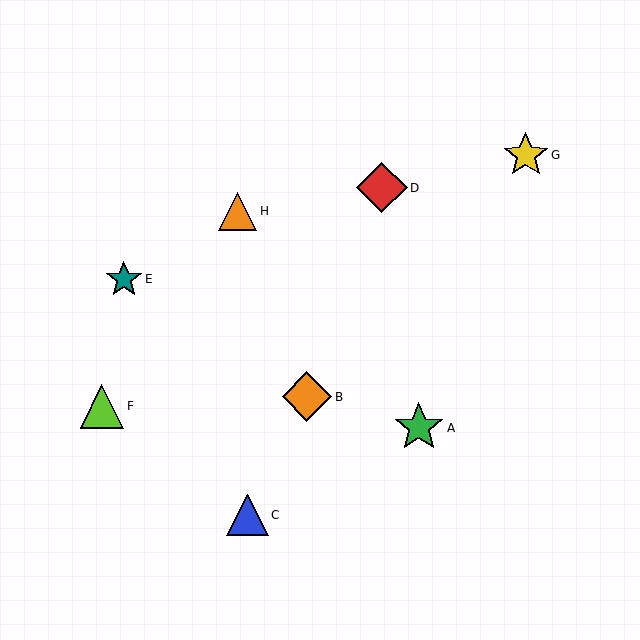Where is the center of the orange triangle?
The center of the orange triangle is at (238, 211).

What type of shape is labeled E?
Shape E is a teal star.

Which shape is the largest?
The red diamond (labeled D) is the largest.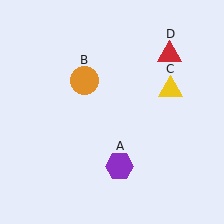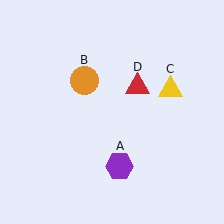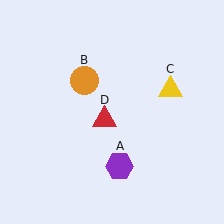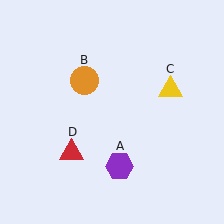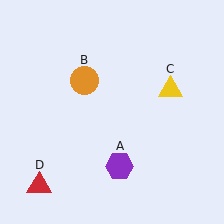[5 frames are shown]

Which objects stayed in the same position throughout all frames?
Purple hexagon (object A) and orange circle (object B) and yellow triangle (object C) remained stationary.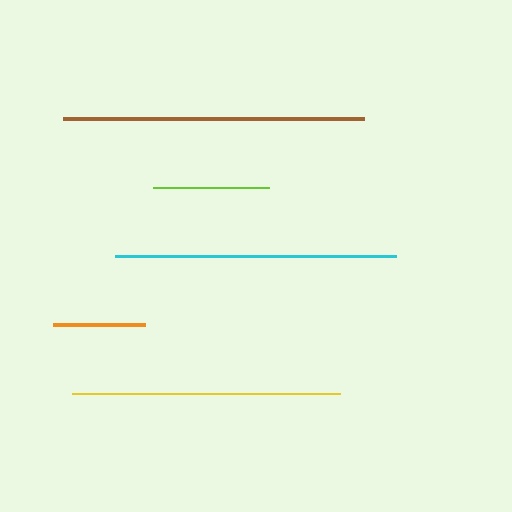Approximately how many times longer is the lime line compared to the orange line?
The lime line is approximately 1.3 times the length of the orange line.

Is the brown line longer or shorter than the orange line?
The brown line is longer than the orange line.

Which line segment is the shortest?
The orange line is the shortest at approximately 92 pixels.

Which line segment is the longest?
The brown line is the longest at approximately 301 pixels.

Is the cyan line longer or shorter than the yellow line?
The cyan line is longer than the yellow line.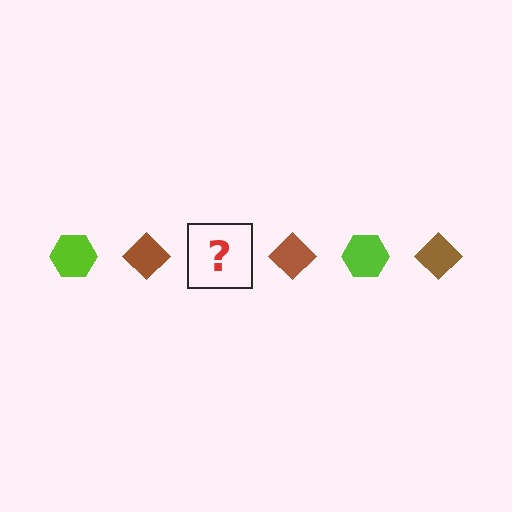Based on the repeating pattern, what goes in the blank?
The blank should be a lime hexagon.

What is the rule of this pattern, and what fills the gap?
The rule is that the pattern alternates between lime hexagon and brown diamond. The gap should be filled with a lime hexagon.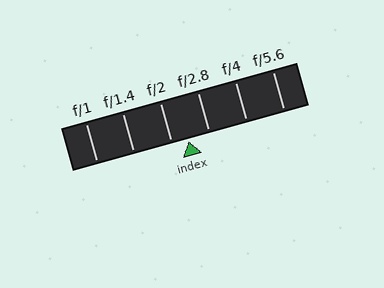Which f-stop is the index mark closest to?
The index mark is closest to f/2.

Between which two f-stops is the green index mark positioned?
The index mark is between f/2 and f/2.8.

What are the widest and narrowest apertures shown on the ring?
The widest aperture shown is f/1 and the narrowest is f/5.6.